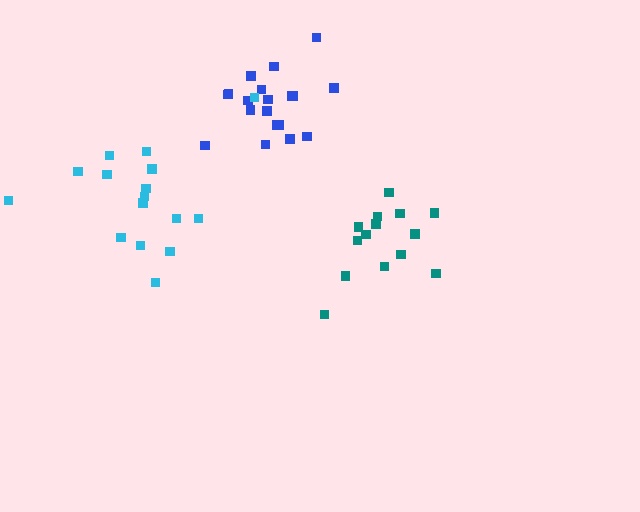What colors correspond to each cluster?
The clusters are colored: teal, blue, cyan.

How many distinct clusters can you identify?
There are 3 distinct clusters.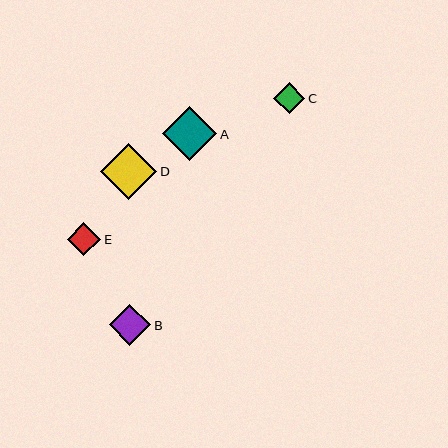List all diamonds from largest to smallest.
From largest to smallest: D, A, B, E, C.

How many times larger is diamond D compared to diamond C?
Diamond D is approximately 1.8 times the size of diamond C.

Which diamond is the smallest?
Diamond C is the smallest with a size of approximately 31 pixels.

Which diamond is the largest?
Diamond D is the largest with a size of approximately 56 pixels.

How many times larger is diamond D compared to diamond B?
Diamond D is approximately 1.4 times the size of diamond B.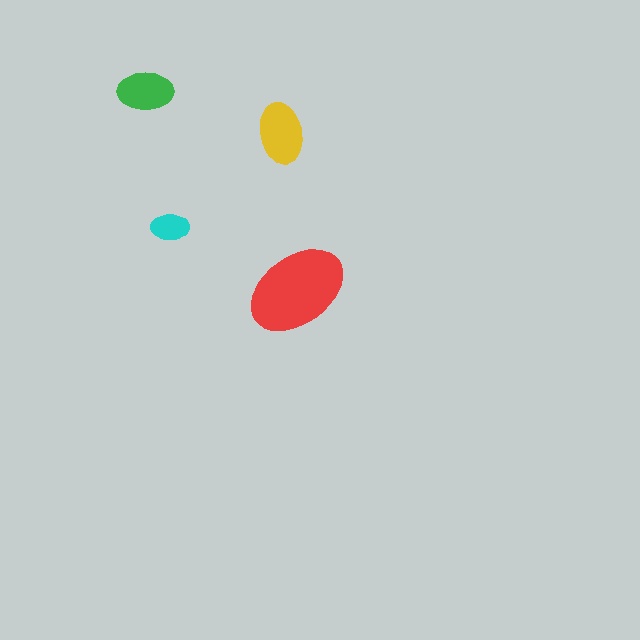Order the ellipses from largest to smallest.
the red one, the yellow one, the green one, the cyan one.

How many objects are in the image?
There are 4 objects in the image.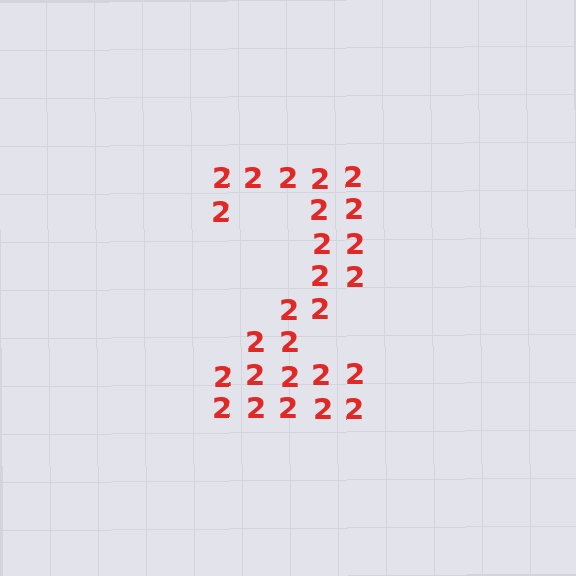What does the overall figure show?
The overall figure shows the digit 2.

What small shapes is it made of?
It is made of small digit 2's.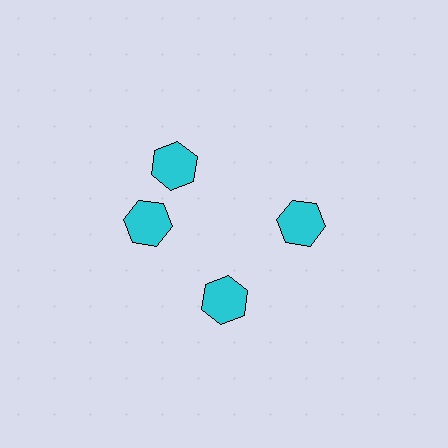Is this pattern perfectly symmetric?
No. The 4 cyan hexagons are arranged in a ring, but one element near the 12 o'clock position is rotated out of alignment along the ring, breaking the 4-fold rotational symmetry.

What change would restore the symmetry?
The symmetry would be restored by rotating it back into even spacing with its neighbors so that all 4 hexagons sit at equal angles and equal distance from the center.